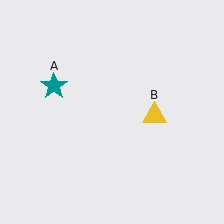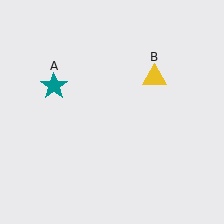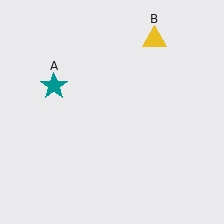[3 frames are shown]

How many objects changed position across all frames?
1 object changed position: yellow triangle (object B).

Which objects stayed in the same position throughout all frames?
Teal star (object A) remained stationary.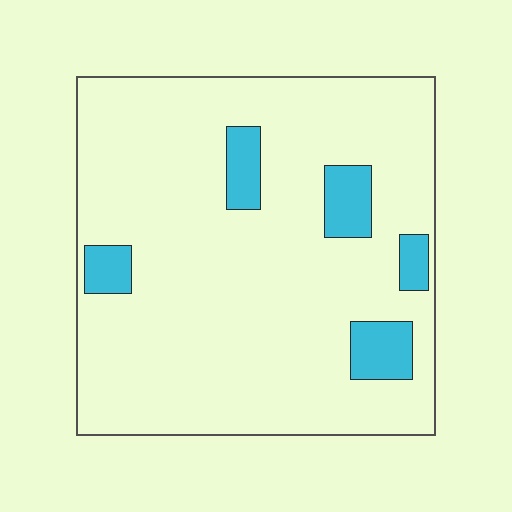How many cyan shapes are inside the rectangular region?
5.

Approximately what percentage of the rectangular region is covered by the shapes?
Approximately 10%.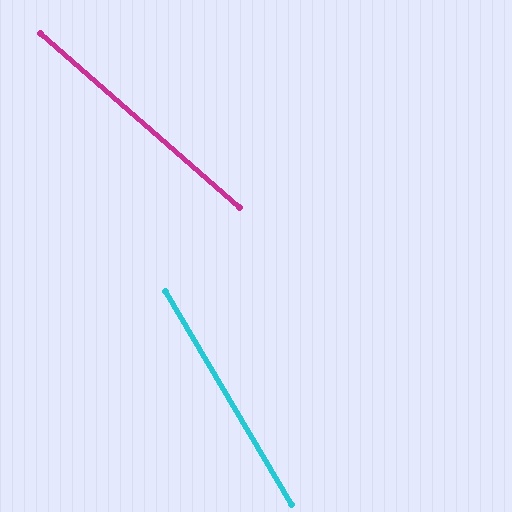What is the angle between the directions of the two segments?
Approximately 18 degrees.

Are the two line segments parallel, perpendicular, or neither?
Neither parallel nor perpendicular — they differ by about 18°.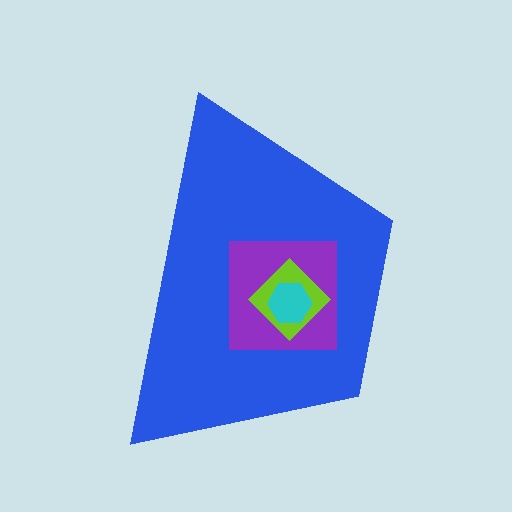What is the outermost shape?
The blue trapezoid.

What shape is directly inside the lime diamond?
The cyan hexagon.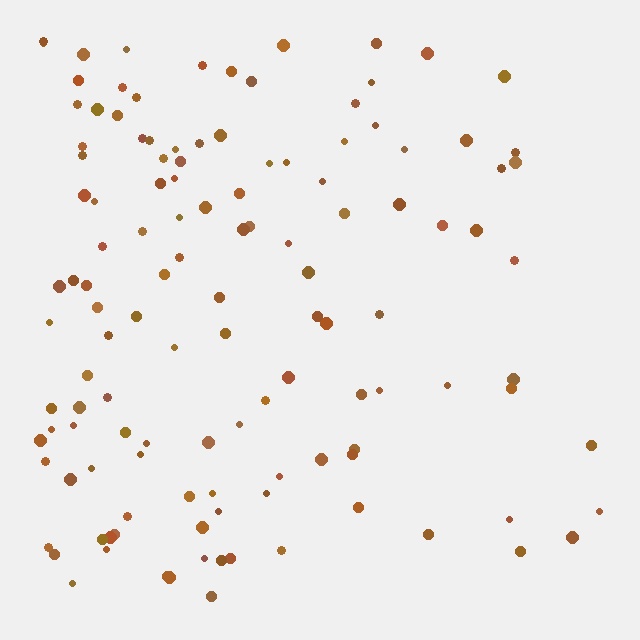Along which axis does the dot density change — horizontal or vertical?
Horizontal.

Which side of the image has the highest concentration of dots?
The left.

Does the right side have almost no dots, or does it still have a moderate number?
Still a moderate number, just noticeably fewer than the left.